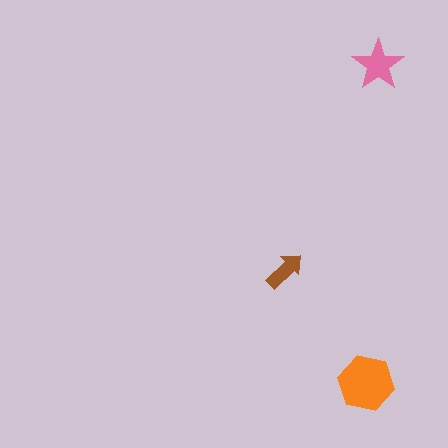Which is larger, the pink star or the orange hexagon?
The orange hexagon.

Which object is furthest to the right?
The pink star is rightmost.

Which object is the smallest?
The brown arrow.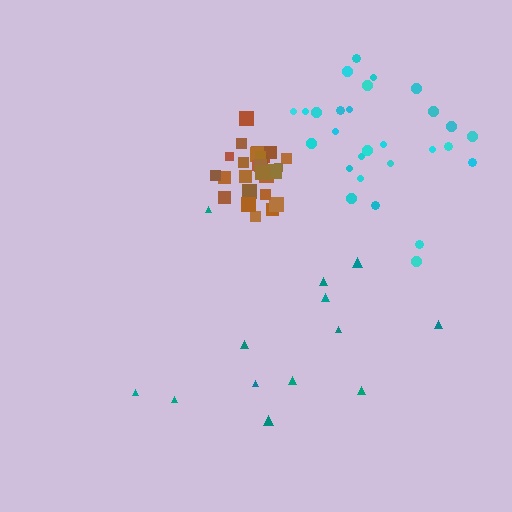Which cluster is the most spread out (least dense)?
Teal.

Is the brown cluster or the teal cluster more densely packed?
Brown.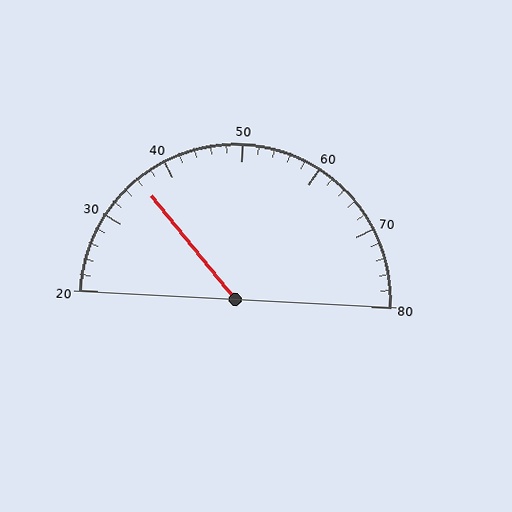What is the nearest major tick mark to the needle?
The nearest major tick mark is 40.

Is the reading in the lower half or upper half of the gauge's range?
The reading is in the lower half of the range (20 to 80).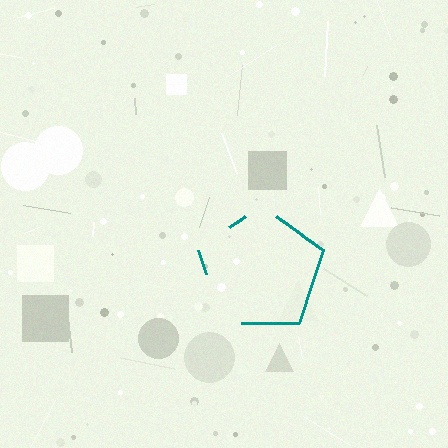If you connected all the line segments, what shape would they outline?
They would outline a pentagon.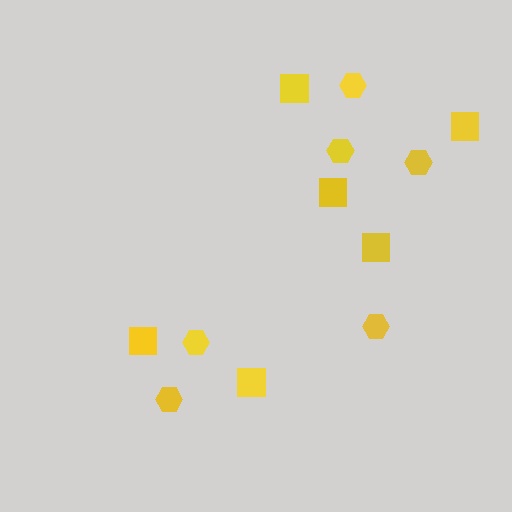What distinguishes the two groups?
There are 2 groups: one group of squares (6) and one group of hexagons (6).